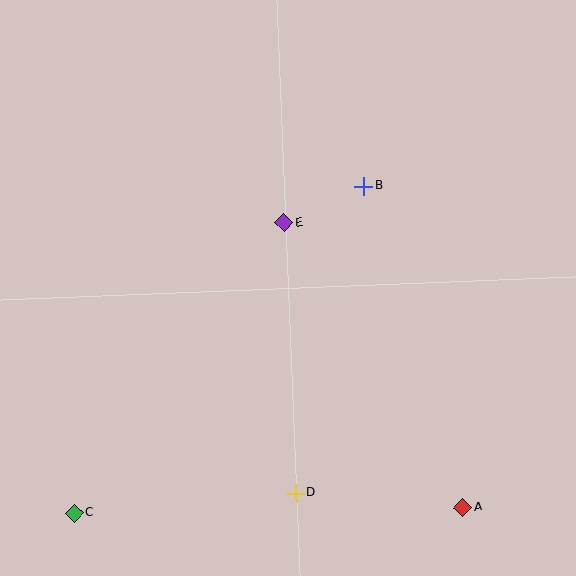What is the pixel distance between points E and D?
The distance between E and D is 271 pixels.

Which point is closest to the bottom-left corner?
Point C is closest to the bottom-left corner.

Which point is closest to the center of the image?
Point E at (284, 223) is closest to the center.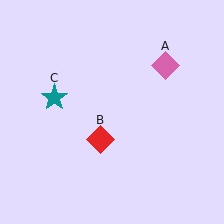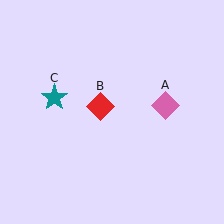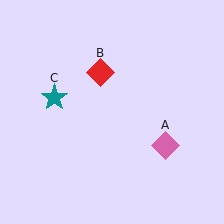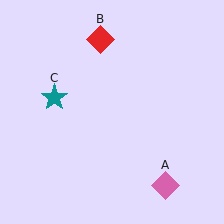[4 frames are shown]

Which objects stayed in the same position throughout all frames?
Teal star (object C) remained stationary.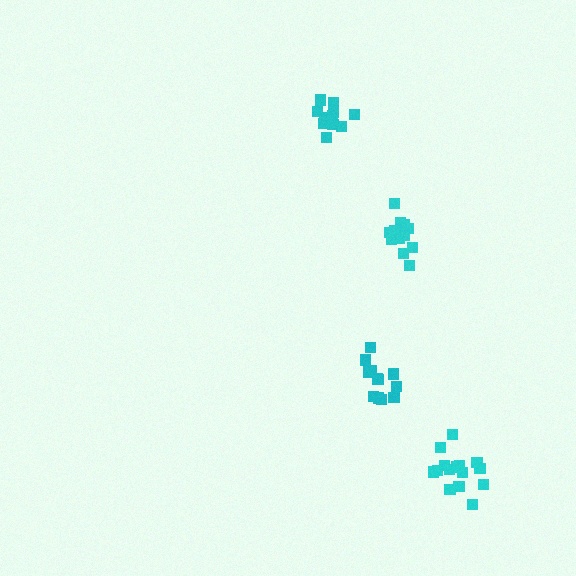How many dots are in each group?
Group 1: 11 dots, Group 2: 15 dots, Group 3: 14 dots, Group 4: 12 dots (52 total).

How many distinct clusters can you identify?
There are 4 distinct clusters.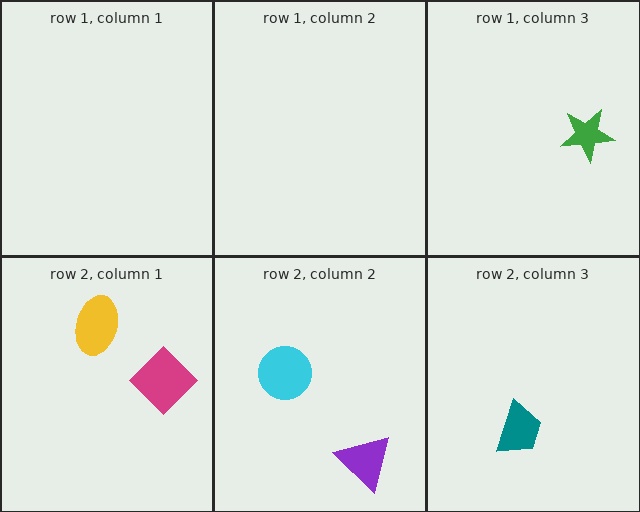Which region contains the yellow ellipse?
The row 2, column 1 region.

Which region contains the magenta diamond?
The row 2, column 1 region.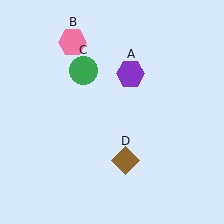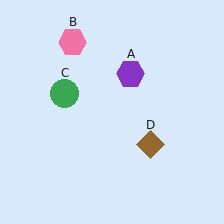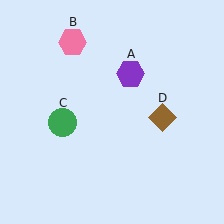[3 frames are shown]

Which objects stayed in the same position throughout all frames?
Purple hexagon (object A) and pink hexagon (object B) remained stationary.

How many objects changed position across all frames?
2 objects changed position: green circle (object C), brown diamond (object D).